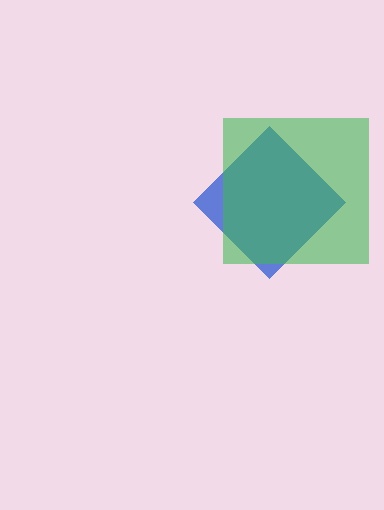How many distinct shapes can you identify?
There are 2 distinct shapes: a blue diamond, a green square.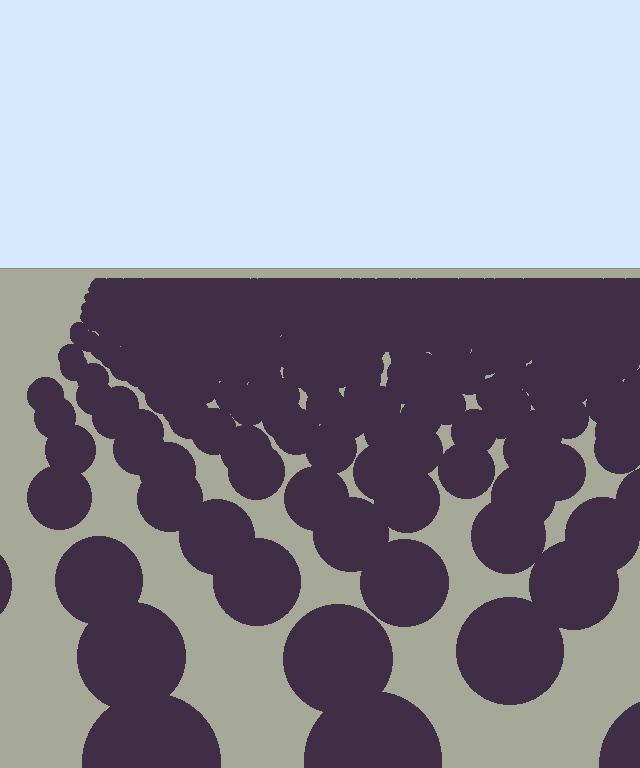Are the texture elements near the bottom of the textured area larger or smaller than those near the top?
Larger. Near the bottom, elements are closer to the viewer and appear at a bigger on-screen size.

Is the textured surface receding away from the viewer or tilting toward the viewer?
The surface is receding away from the viewer. Texture elements get smaller and denser toward the top.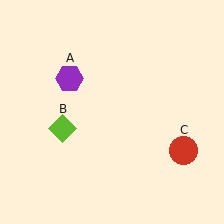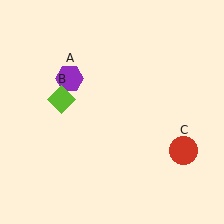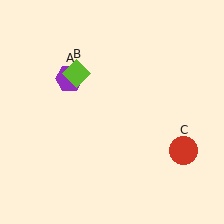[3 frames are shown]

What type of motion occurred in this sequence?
The lime diamond (object B) rotated clockwise around the center of the scene.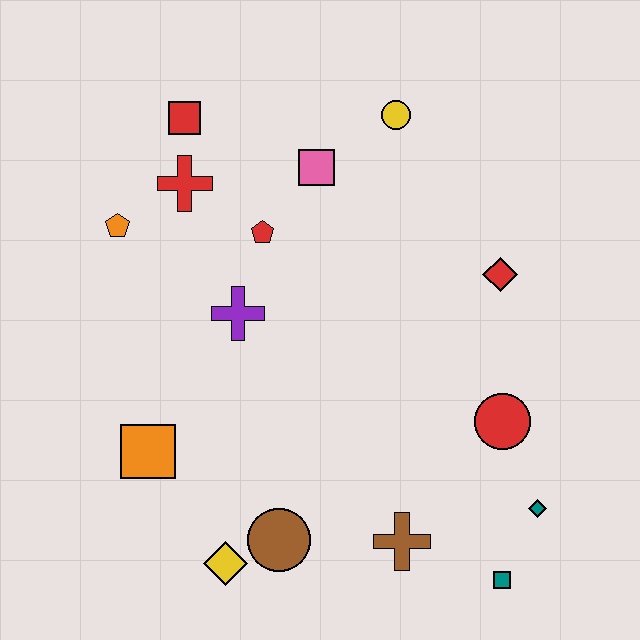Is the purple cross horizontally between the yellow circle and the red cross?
Yes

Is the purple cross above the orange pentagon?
No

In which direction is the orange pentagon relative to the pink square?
The orange pentagon is to the left of the pink square.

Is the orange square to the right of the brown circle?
No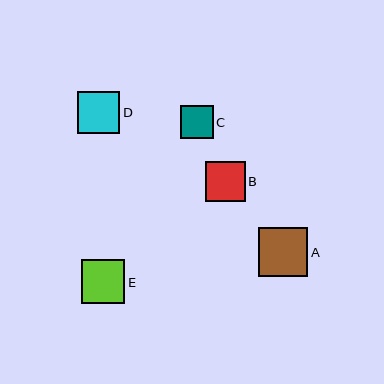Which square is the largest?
Square A is the largest with a size of approximately 49 pixels.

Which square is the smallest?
Square C is the smallest with a size of approximately 32 pixels.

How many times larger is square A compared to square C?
Square A is approximately 1.5 times the size of square C.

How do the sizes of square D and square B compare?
Square D and square B are approximately the same size.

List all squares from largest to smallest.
From largest to smallest: A, E, D, B, C.